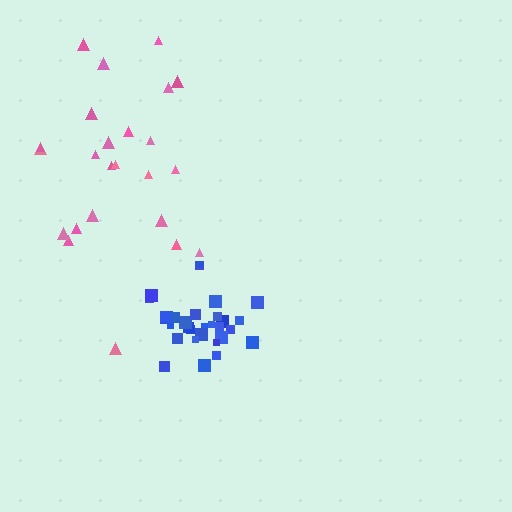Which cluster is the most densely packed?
Blue.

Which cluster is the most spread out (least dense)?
Pink.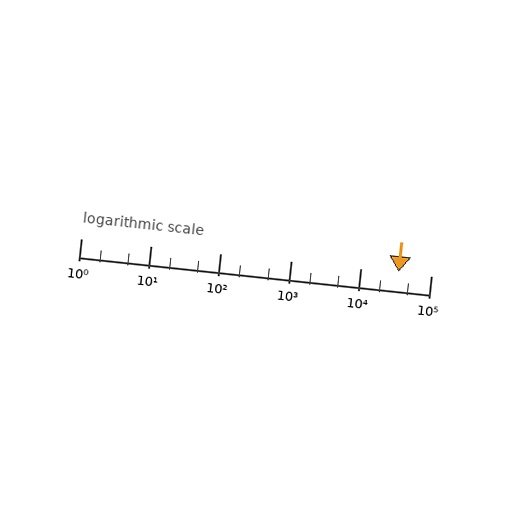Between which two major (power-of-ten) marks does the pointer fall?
The pointer is between 10000 and 100000.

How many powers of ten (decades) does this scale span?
The scale spans 5 decades, from 1 to 100000.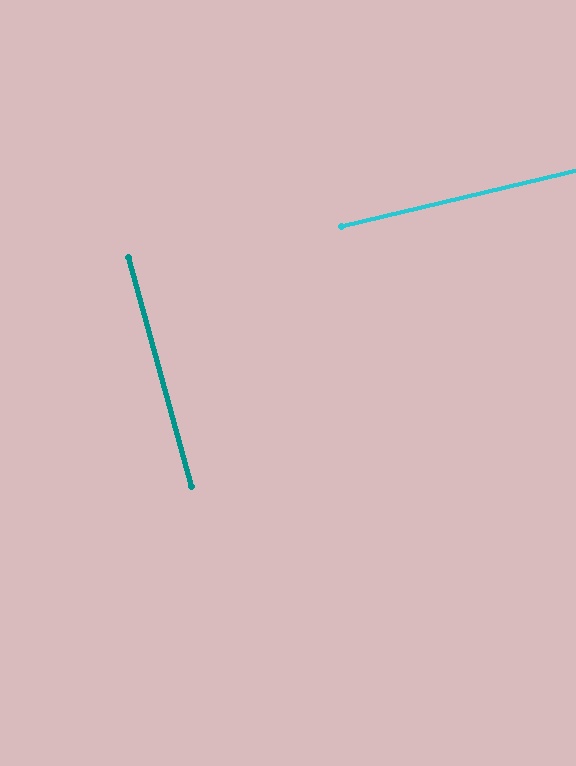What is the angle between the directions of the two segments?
Approximately 88 degrees.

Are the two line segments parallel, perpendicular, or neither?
Perpendicular — they meet at approximately 88°.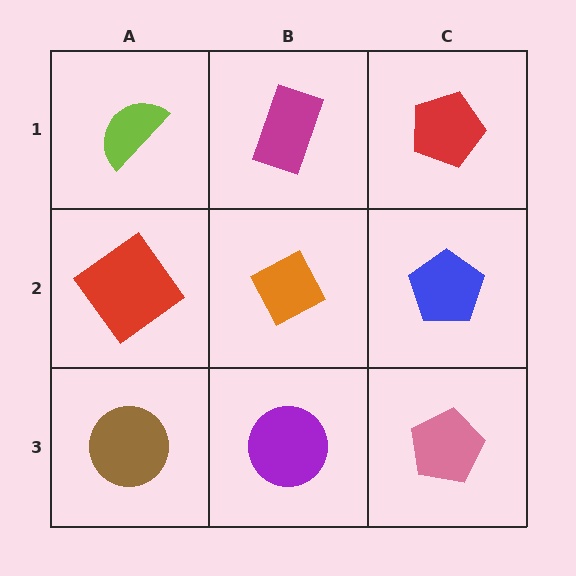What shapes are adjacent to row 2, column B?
A magenta rectangle (row 1, column B), a purple circle (row 3, column B), a red diamond (row 2, column A), a blue pentagon (row 2, column C).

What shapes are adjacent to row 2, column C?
A red pentagon (row 1, column C), a pink pentagon (row 3, column C), an orange diamond (row 2, column B).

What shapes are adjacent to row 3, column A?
A red diamond (row 2, column A), a purple circle (row 3, column B).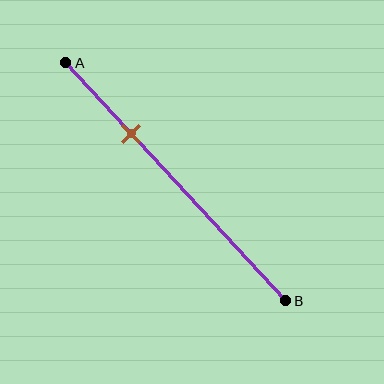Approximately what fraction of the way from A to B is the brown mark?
The brown mark is approximately 30% of the way from A to B.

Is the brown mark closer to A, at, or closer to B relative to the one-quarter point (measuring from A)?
The brown mark is closer to point B than the one-quarter point of segment AB.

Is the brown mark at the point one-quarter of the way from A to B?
No, the mark is at about 30% from A, not at the 25% one-quarter point.